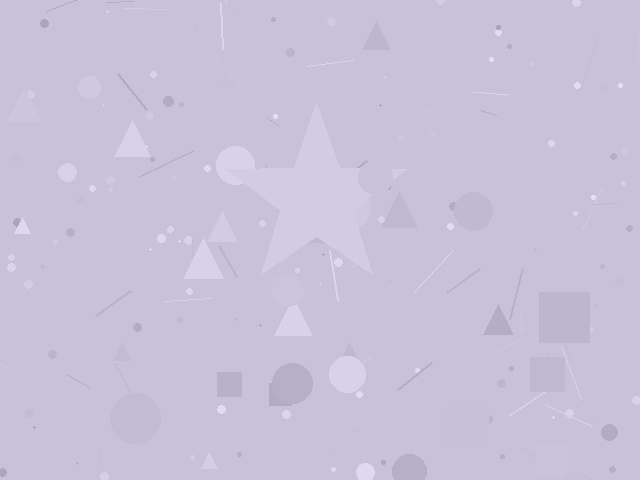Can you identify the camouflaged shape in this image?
The camouflaged shape is a star.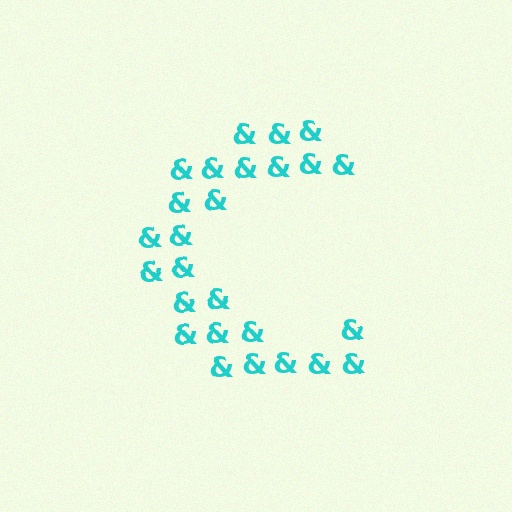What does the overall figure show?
The overall figure shows the letter C.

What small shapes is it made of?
It is made of small ampersands.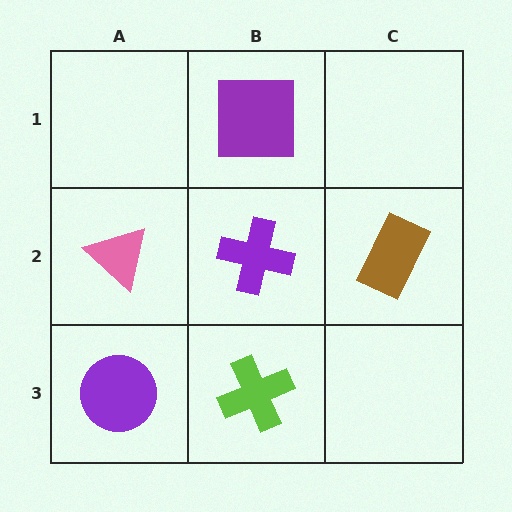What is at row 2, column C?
A brown rectangle.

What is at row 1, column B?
A purple square.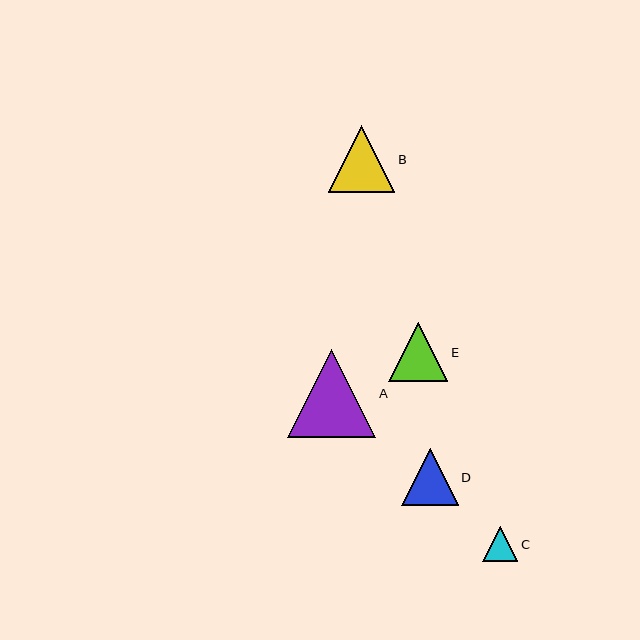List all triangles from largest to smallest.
From largest to smallest: A, B, E, D, C.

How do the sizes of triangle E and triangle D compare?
Triangle E and triangle D are approximately the same size.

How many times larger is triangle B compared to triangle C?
Triangle B is approximately 1.9 times the size of triangle C.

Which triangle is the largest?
Triangle A is the largest with a size of approximately 88 pixels.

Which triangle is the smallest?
Triangle C is the smallest with a size of approximately 35 pixels.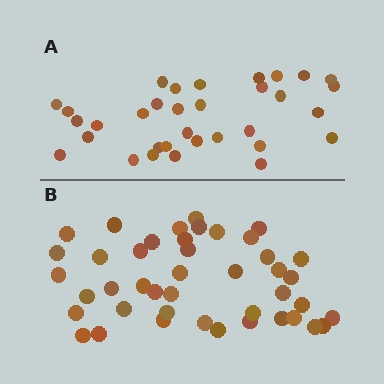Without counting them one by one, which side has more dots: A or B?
Region B (the bottom region) has more dots.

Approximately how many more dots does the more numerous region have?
Region B has roughly 10 or so more dots than region A.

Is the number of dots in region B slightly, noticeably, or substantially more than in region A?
Region B has noticeably more, but not dramatically so. The ratio is roughly 1.3 to 1.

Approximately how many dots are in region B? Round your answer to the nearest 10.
About 40 dots. (The exact count is 43, which rounds to 40.)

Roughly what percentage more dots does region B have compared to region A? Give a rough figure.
About 30% more.